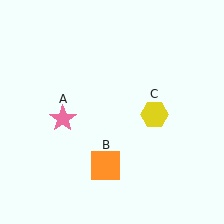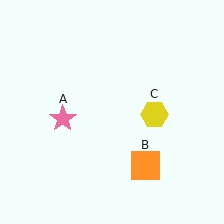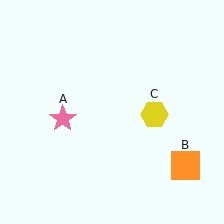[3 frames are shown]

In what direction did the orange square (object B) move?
The orange square (object B) moved right.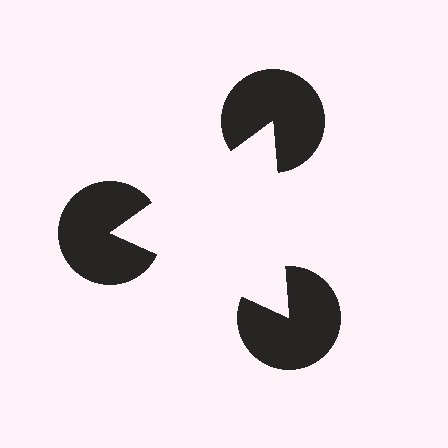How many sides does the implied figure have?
3 sides.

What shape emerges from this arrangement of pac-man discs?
An illusory triangle — its edges are inferred from the aligned wedge cuts in the pac-man discs, not physically drawn.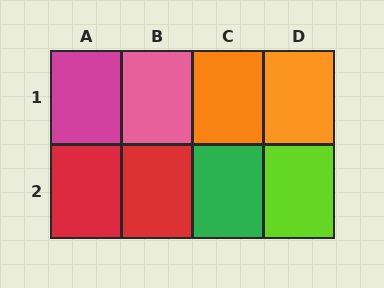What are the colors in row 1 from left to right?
Magenta, pink, orange, orange.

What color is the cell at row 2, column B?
Red.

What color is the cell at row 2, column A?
Red.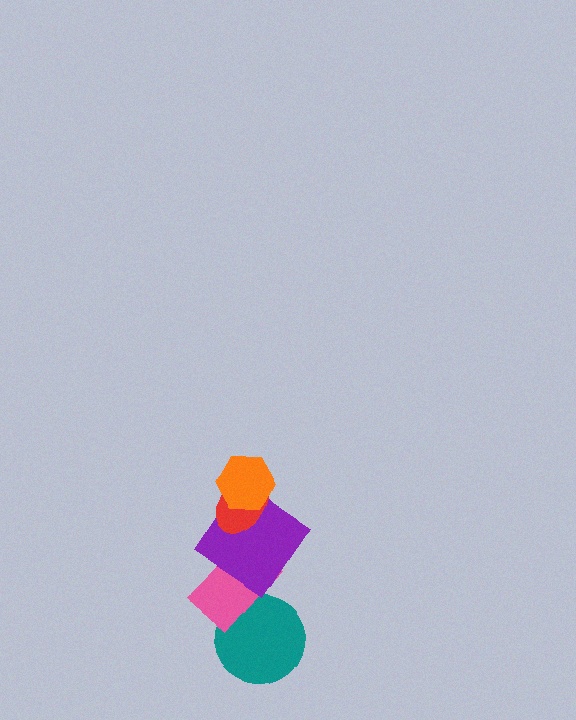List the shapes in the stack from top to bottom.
From top to bottom: the orange hexagon, the red ellipse, the purple diamond, the pink rectangle, the teal circle.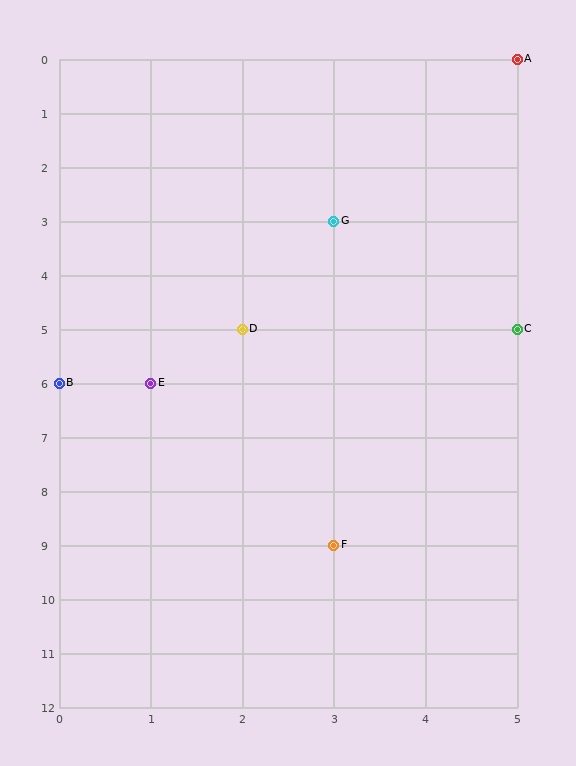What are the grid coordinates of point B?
Point B is at grid coordinates (0, 6).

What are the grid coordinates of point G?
Point G is at grid coordinates (3, 3).